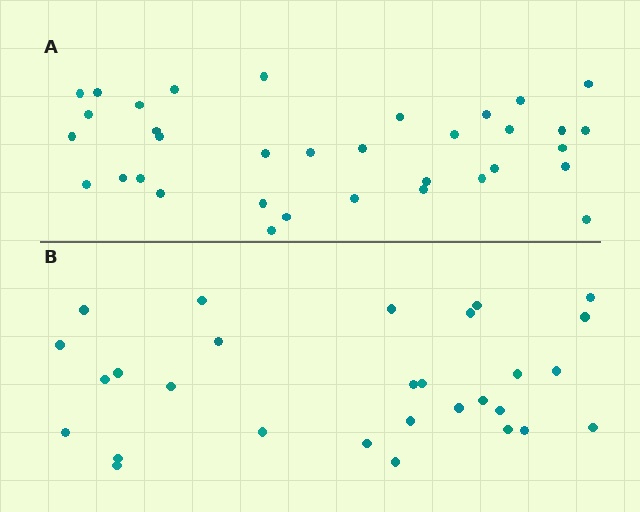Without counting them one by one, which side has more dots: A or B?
Region A (the top region) has more dots.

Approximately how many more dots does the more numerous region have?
Region A has about 6 more dots than region B.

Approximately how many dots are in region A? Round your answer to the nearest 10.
About 40 dots. (The exact count is 35, which rounds to 40.)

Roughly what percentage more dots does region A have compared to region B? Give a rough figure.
About 20% more.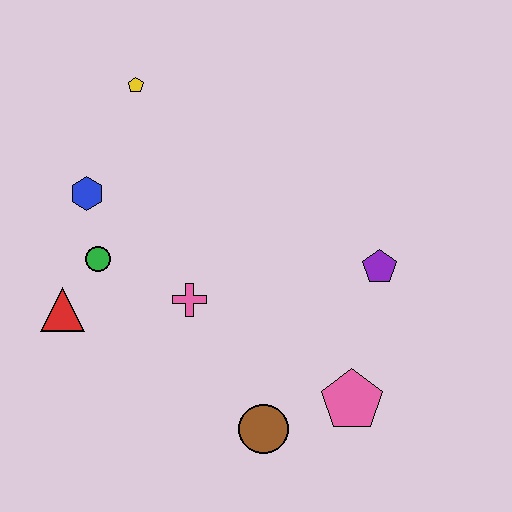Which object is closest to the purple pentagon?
The pink pentagon is closest to the purple pentagon.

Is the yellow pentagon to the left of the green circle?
No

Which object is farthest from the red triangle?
The purple pentagon is farthest from the red triangle.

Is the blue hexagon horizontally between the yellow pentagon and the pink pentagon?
No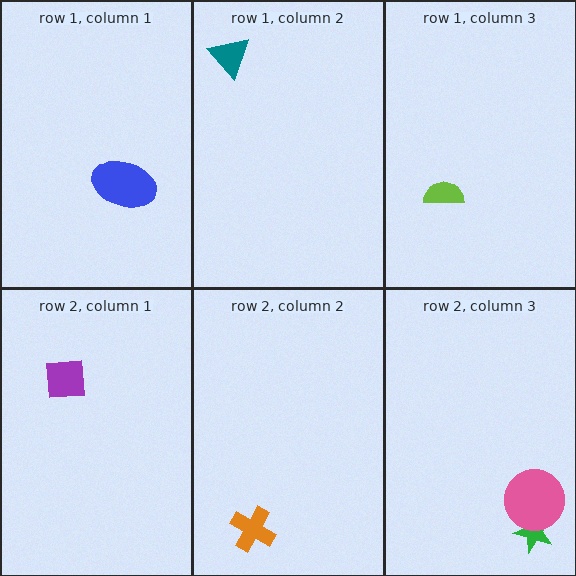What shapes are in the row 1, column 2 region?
The teal triangle.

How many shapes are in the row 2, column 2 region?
1.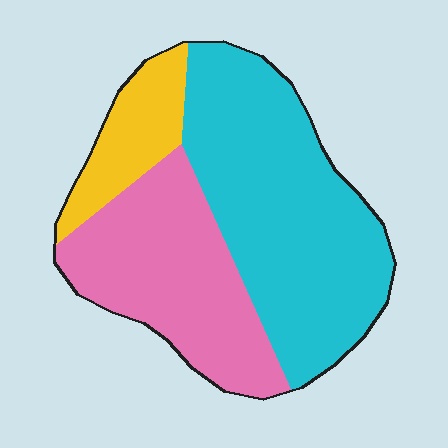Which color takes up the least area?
Yellow, at roughly 15%.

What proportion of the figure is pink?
Pink takes up about one third (1/3) of the figure.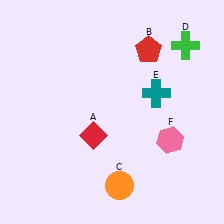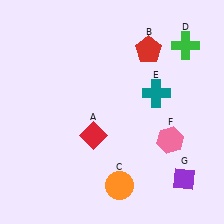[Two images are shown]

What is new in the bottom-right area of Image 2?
A purple diamond (G) was added in the bottom-right area of Image 2.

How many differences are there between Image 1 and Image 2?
There is 1 difference between the two images.